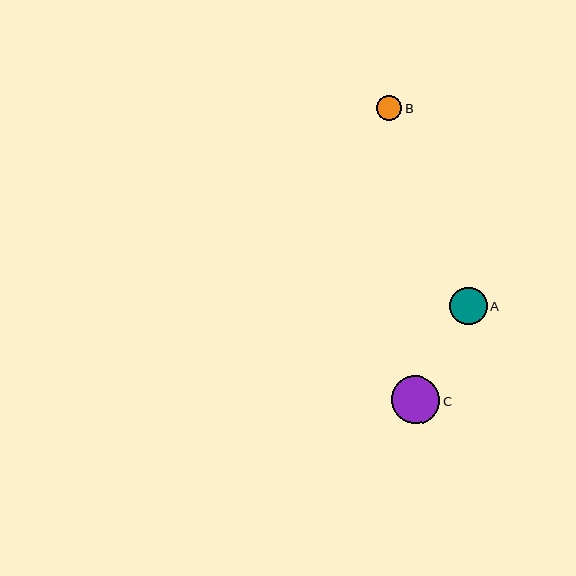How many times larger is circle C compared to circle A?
Circle C is approximately 1.3 times the size of circle A.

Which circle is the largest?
Circle C is the largest with a size of approximately 48 pixels.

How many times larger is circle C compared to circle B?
Circle C is approximately 2.0 times the size of circle B.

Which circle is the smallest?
Circle B is the smallest with a size of approximately 25 pixels.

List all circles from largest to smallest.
From largest to smallest: C, A, B.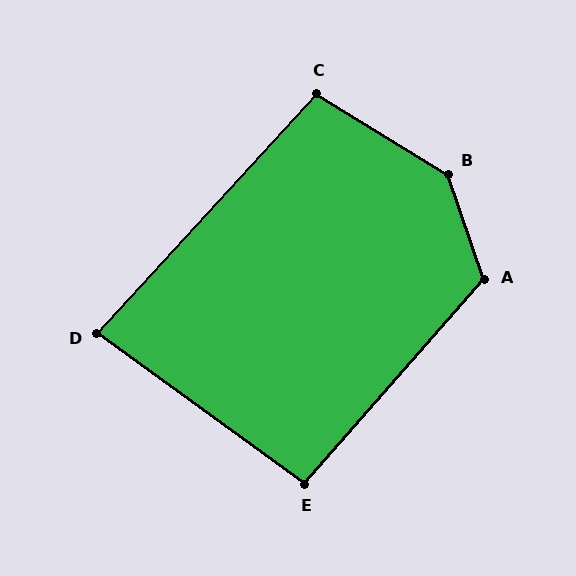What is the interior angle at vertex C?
Approximately 101 degrees (obtuse).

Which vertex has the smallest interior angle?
D, at approximately 83 degrees.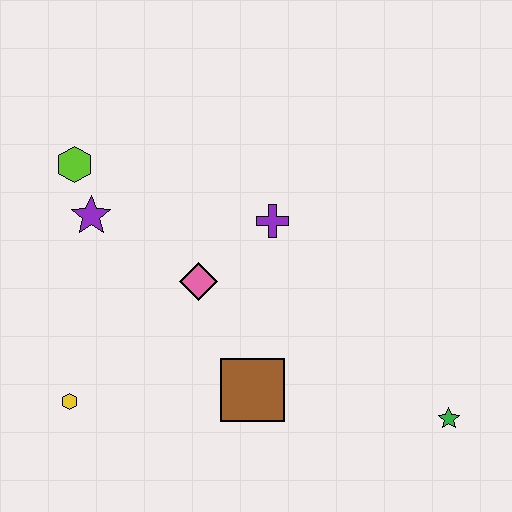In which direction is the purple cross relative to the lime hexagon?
The purple cross is to the right of the lime hexagon.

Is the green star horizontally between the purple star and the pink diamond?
No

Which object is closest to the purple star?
The lime hexagon is closest to the purple star.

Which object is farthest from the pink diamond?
The green star is farthest from the pink diamond.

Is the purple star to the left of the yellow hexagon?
No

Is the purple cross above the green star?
Yes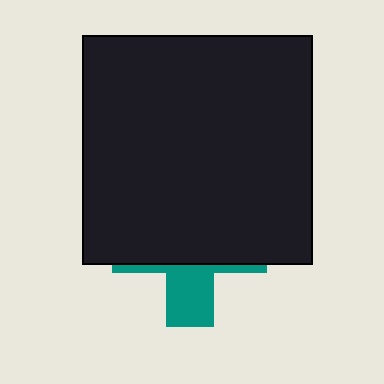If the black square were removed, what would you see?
You would see the complete teal cross.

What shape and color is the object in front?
The object in front is a black square.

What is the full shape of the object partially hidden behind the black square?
The partially hidden object is a teal cross.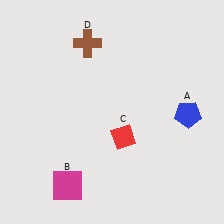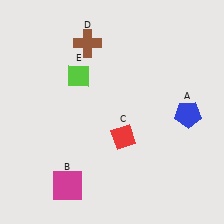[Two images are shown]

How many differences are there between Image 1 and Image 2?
There is 1 difference between the two images.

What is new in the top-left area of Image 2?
A lime diamond (E) was added in the top-left area of Image 2.